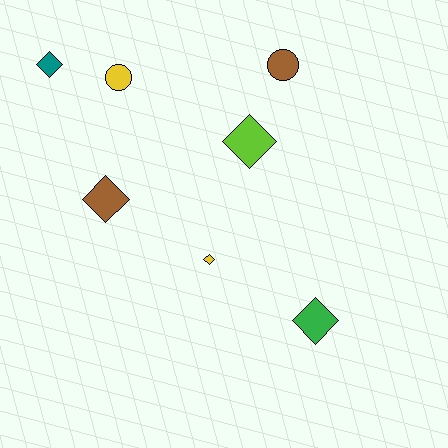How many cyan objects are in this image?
There are no cyan objects.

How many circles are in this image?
There are 2 circles.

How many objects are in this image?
There are 7 objects.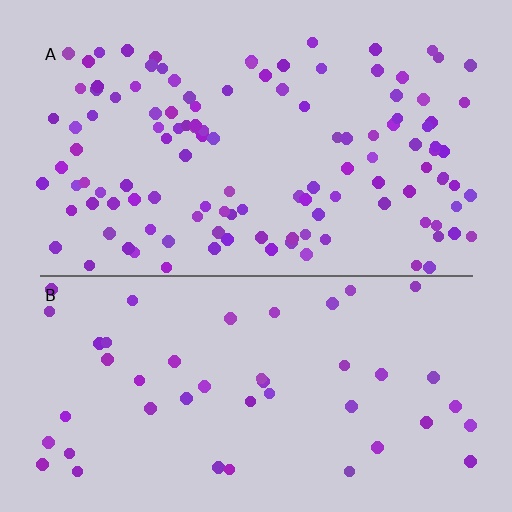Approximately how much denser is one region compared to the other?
Approximately 2.7× — region A over region B.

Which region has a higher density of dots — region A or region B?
A (the top).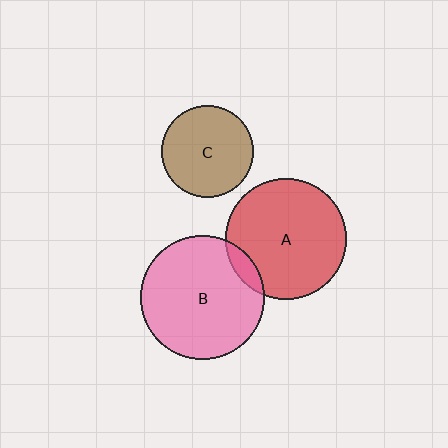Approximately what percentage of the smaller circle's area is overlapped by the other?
Approximately 10%.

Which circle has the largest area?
Circle B (pink).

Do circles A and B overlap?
Yes.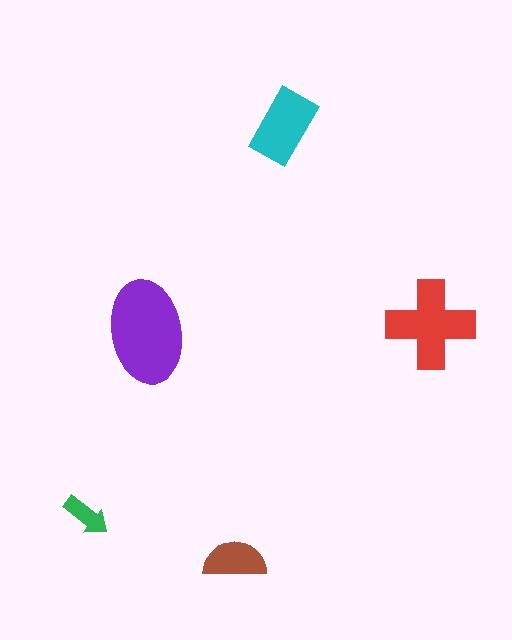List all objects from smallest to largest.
The green arrow, the brown semicircle, the cyan rectangle, the red cross, the purple ellipse.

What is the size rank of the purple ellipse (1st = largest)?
1st.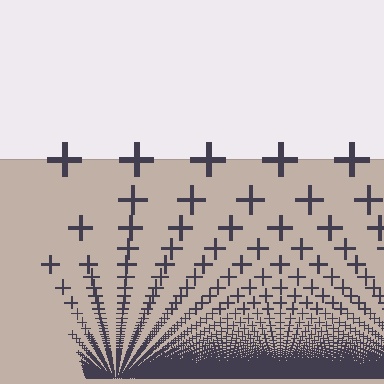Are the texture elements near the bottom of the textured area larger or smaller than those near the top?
Smaller. The gradient is inverted — elements near the bottom are smaller and denser.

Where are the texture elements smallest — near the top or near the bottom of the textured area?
Near the bottom.